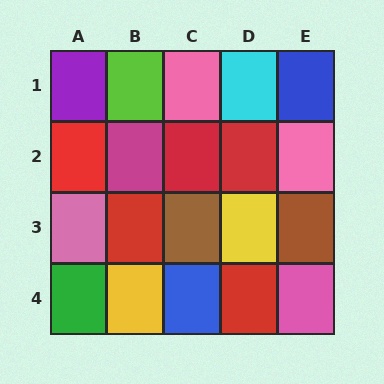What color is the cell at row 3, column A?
Pink.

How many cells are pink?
4 cells are pink.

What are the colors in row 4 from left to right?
Green, yellow, blue, red, pink.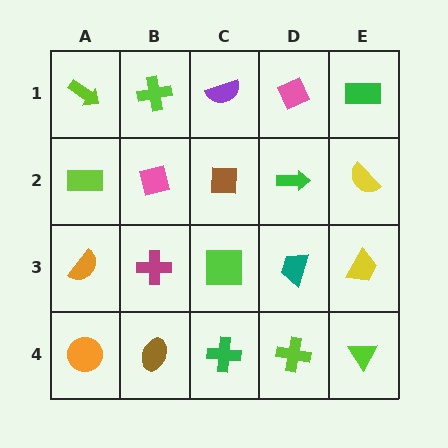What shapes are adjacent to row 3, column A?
A lime rectangle (row 2, column A), an orange circle (row 4, column A), a magenta cross (row 3, column B).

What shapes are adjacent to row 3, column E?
A yellow semicircle (row 2, column E), a lime triangle (row 4, column E), a teal trapezoid (row 3, column D).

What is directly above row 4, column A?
An orange semicircle.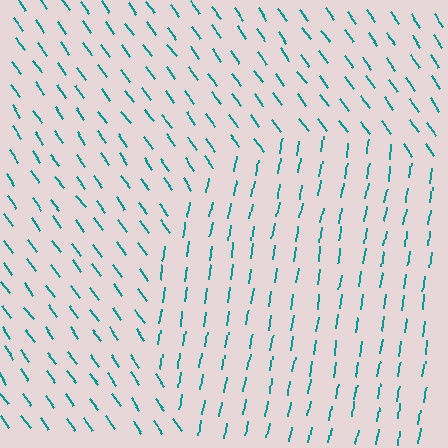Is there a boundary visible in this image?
Yes, there is a texture boundary formed by a change in line orientation.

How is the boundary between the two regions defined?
The boundary is defined purely by a change in line orientation (approximately 45 degrees difference). All lines are the same color and thickness.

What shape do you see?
I see a circle.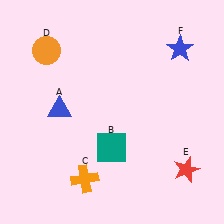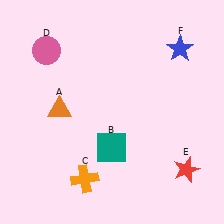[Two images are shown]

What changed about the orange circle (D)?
In Image 1, D is orange. In Image 2, it changed to pink.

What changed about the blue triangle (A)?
In Image 1, A is blue. In Image 2, it changed to orange.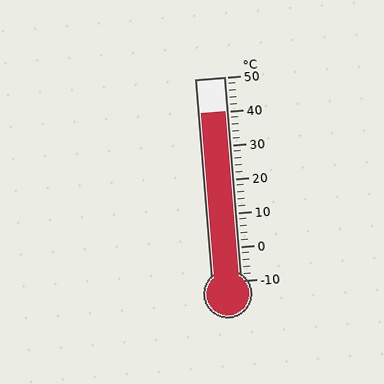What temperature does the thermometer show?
The thermometer shows approximately 40°C.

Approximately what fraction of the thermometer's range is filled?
The thermometer is filled to approximately 85% of its range.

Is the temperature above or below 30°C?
The temperature is above 30°C.